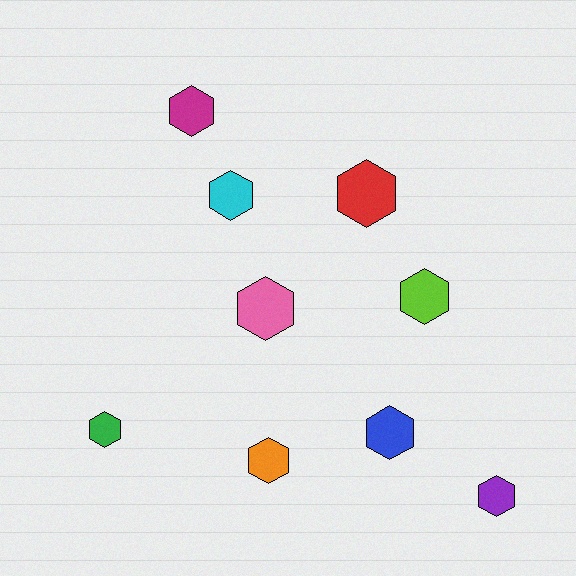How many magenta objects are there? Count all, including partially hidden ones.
There is 1 magenta object.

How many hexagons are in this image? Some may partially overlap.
There are 9 hexagons.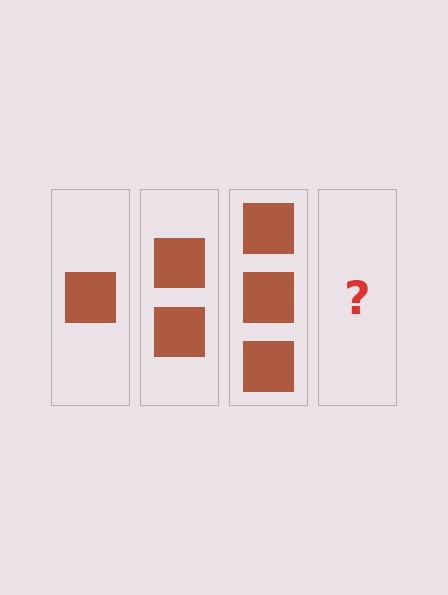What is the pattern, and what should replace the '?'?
The pattern is that each step adds one more square. The '?' should be 4 squares.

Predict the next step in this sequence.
The next step is 4 squares.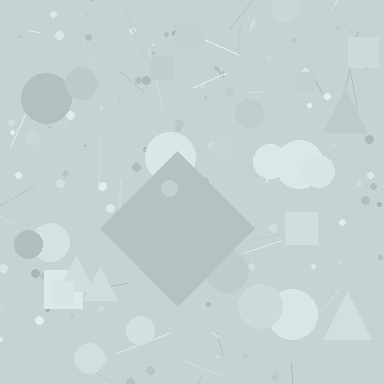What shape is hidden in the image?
A diamond is hidden in the image.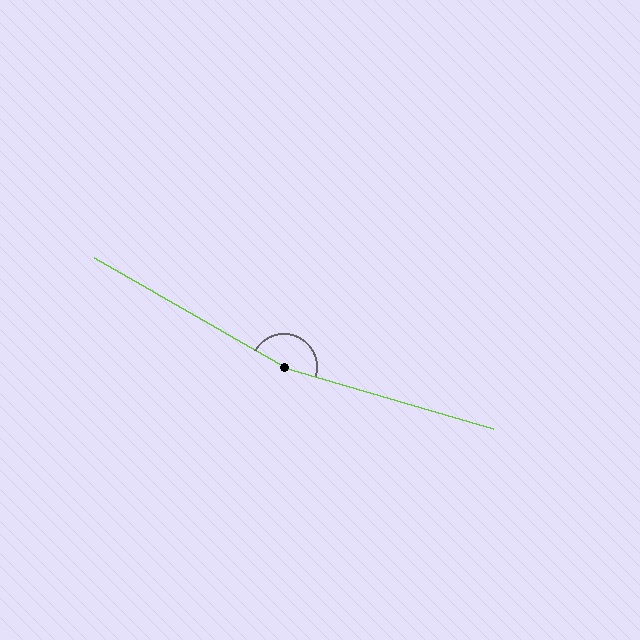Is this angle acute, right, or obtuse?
It is obtuse.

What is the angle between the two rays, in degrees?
Approximately 167 degrees.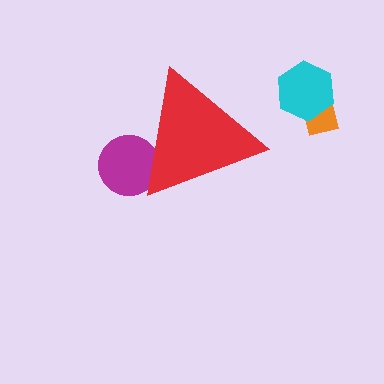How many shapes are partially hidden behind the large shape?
1 shape is partially hidden.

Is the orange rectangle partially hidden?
No, the orange rectangle is fully visible.